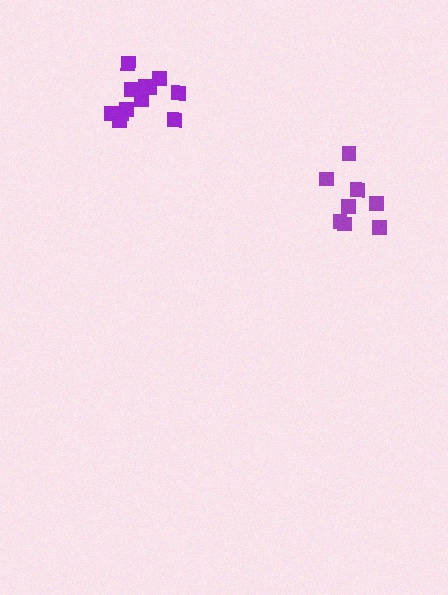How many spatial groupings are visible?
There are 2 spatial groupings.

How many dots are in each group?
Group 1: 12 dots, Group 2: 8 dots (20 total).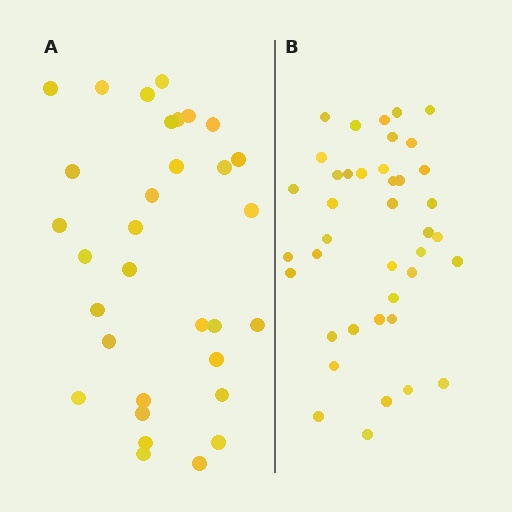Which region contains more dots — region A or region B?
Region B (the right region) has more dots.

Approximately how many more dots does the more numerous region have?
Region B has roughly 8 or so more dots than region A.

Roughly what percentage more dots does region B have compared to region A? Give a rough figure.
About 25% more.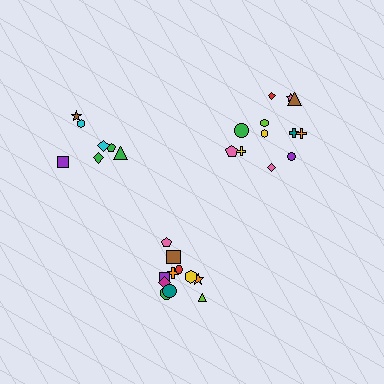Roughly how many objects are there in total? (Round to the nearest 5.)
Roughly 30 objects in total.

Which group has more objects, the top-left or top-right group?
The top-right group.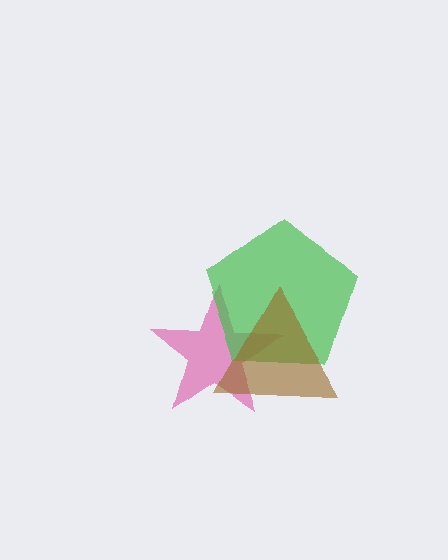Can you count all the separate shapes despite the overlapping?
Yes, there are 3 separate shapes.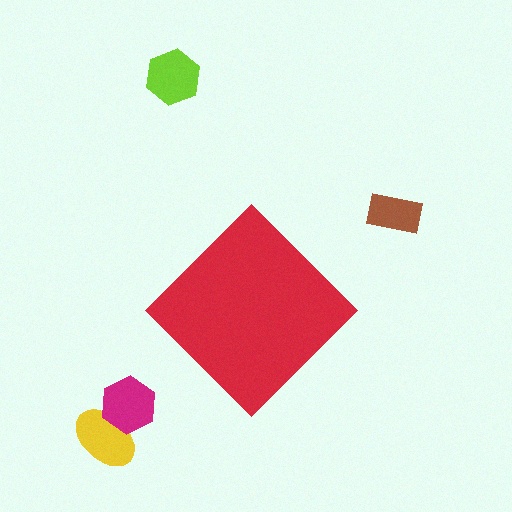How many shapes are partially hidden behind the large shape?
0 shapes are partially hidden.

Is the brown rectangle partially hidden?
No, the brown rectangle is fully visible.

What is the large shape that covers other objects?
A red diamond.